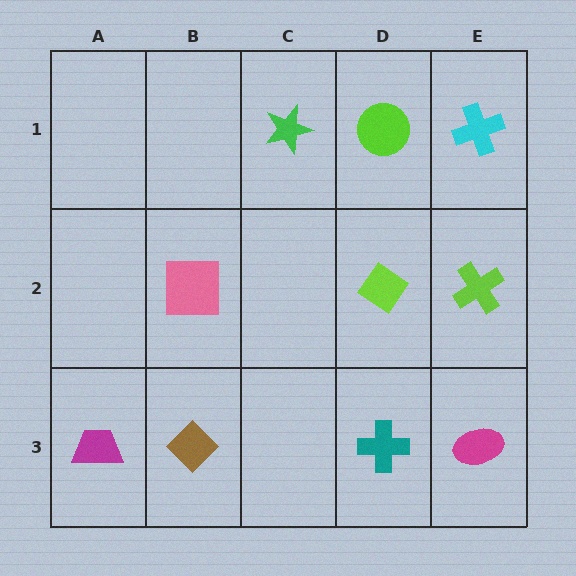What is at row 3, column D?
A teal cross.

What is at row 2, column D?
A lime diamond.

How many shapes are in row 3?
4 shapes.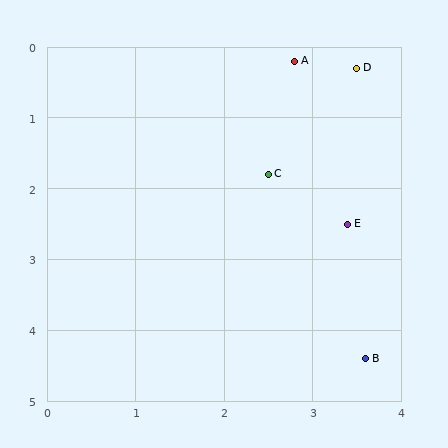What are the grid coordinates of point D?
Point D is at approximately (3.5, 0.3).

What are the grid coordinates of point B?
Point B is at approximately (3.6, 4.4).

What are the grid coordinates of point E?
Point E is at approximately (3.4, 2.5).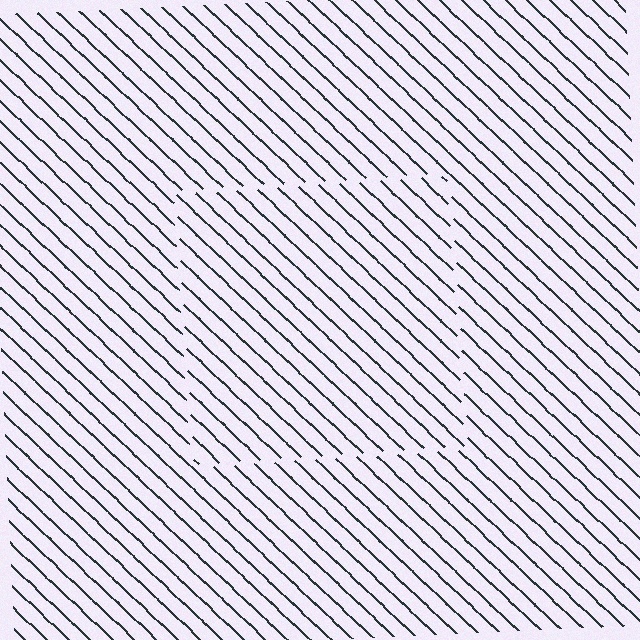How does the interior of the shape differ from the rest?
The interior of the shape contains the same grating, shifted by half a period — the contour is defined by the phase discontinuity where line-ends from the inner and outer gratings abut.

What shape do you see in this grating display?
An illusory square. The interior of the shape contains the same grating, shifted by half a period — the contour is defined by the phase discontinuity where line-ends from the inner and outer gratings abut.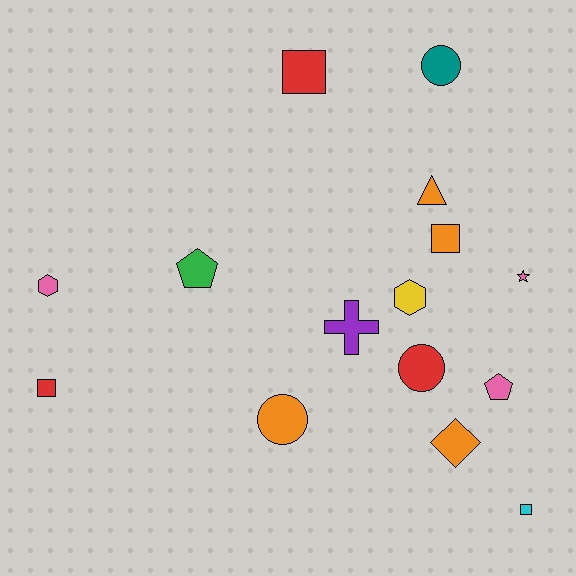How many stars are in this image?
There is 1 star.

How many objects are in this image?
There are 15 objects.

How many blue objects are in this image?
There are no blue objects.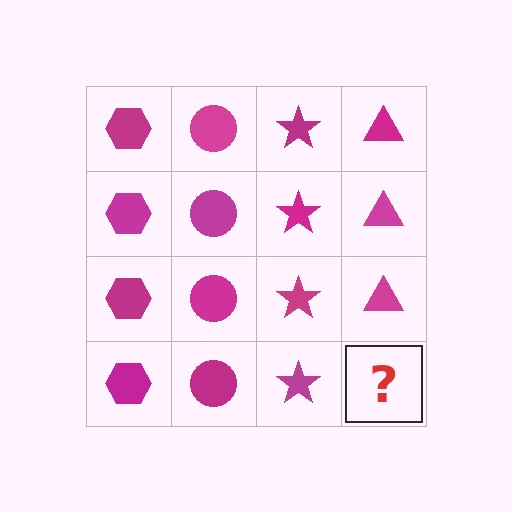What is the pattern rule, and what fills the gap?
The rule is that each column has a consistent shape. The gap should be filled with a magenta triangle.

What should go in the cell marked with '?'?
The missing cell should contain a magenta triangle.